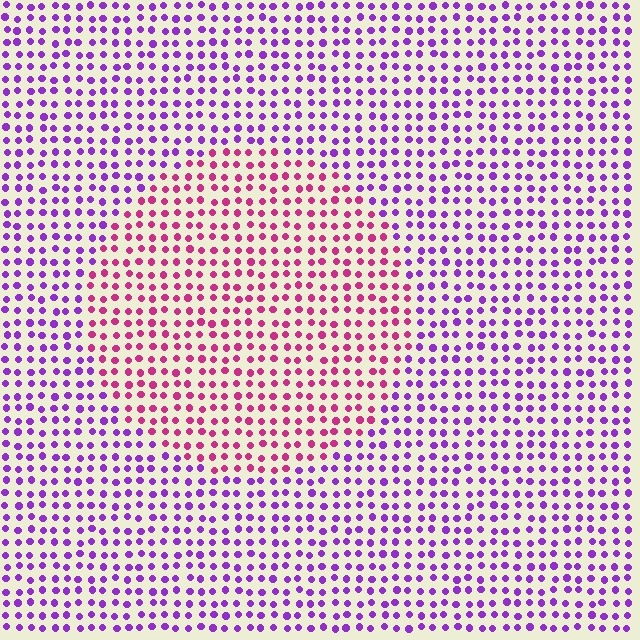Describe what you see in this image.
The image is filled with small purple elements in a uniform arrangement. A circle-shaped region is visible where the elements are tinted to a slightly different hue, forming a subtle color boundary.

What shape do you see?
I see a circle.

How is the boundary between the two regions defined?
The boundary is defined purely by a slight shift in hue (about 48 degrees). Spacing, size, and orientation are identical on both sides.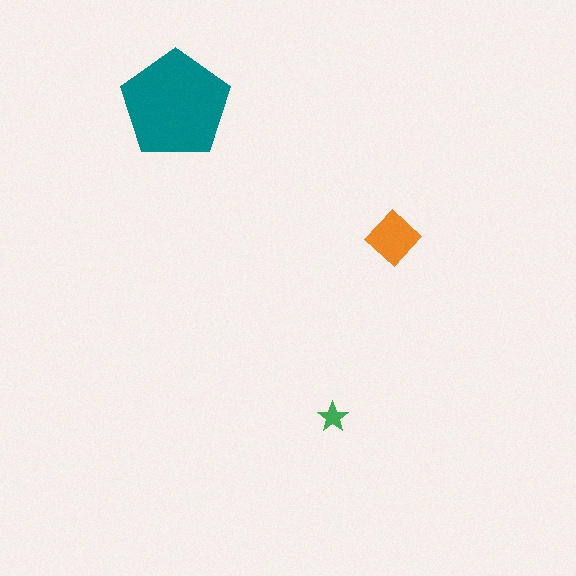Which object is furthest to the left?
The teal pentagon is leftmost.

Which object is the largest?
The teal pentagon.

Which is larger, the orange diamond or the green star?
The orange diamond.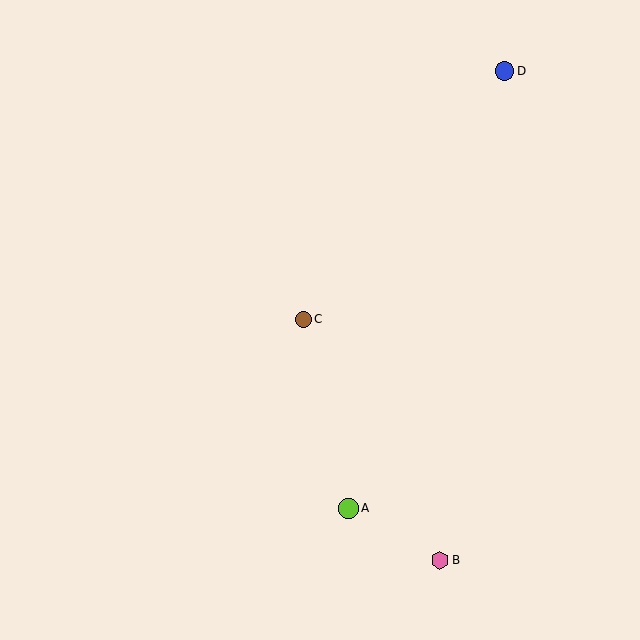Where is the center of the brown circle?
The center of the brown circle is at (303, 319).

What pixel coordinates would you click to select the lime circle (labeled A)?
Click at (348, 508) to select the lime circle A.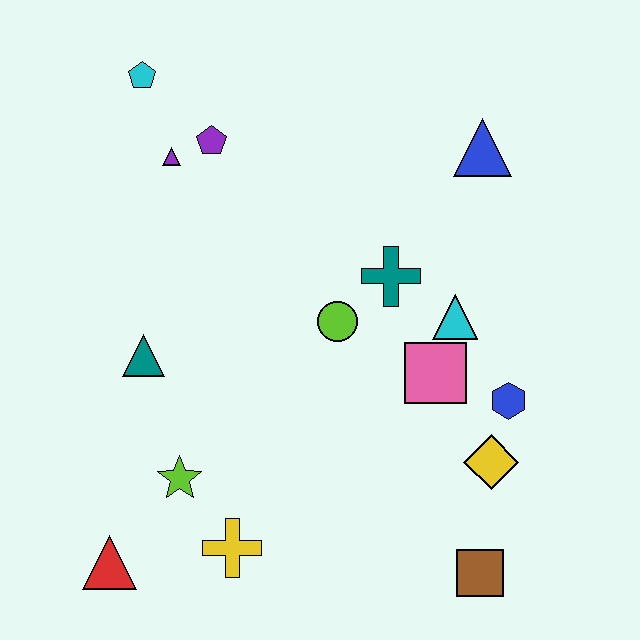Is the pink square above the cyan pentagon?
No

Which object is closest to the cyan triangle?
The pink square is closest to the cyan triangle.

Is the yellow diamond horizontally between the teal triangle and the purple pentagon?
No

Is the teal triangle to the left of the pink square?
Yes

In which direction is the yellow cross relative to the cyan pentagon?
The yellow cross is below the cyan pentagon.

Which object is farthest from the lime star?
The blue triangle is farthest from the lime star.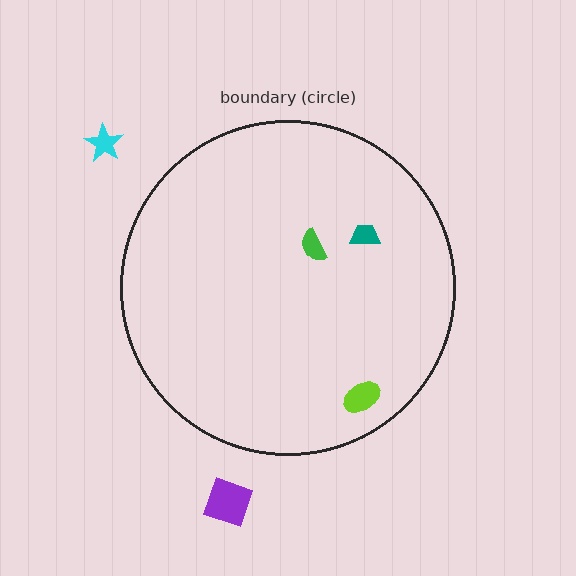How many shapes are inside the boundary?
3 inside, 2 outside.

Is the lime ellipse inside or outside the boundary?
Inside.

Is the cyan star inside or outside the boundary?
Outside.